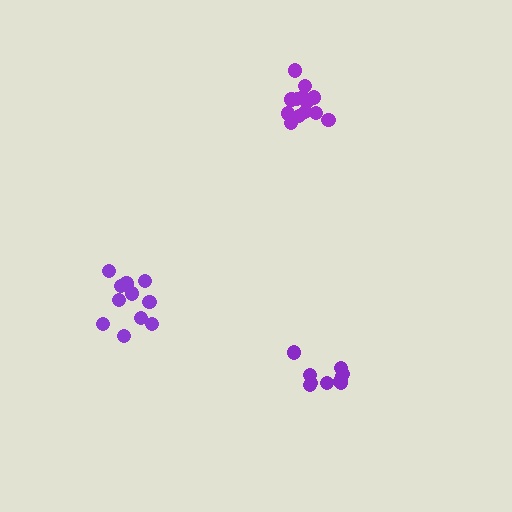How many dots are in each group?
Group 1: 13 dots, Group 2: 11 dots, Group 3: 10 dots (34 total).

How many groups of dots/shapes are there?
There are 3 groups.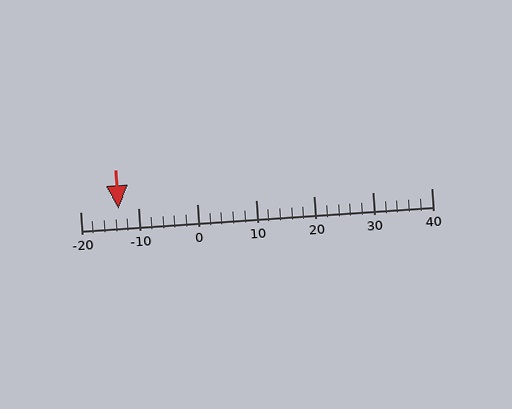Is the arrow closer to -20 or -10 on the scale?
The arrow is closer to -10.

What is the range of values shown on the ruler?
The ruler shows values from -20 to 40.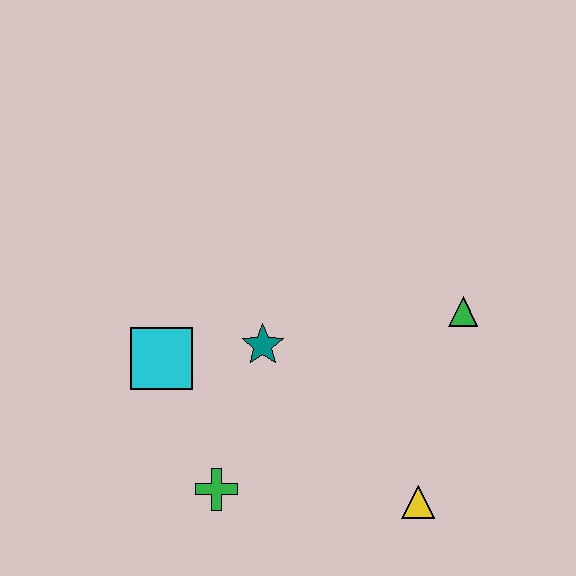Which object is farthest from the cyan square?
The green triangle is farthest from the cyan square.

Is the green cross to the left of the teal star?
Yes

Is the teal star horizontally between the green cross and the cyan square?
No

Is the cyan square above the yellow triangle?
Yes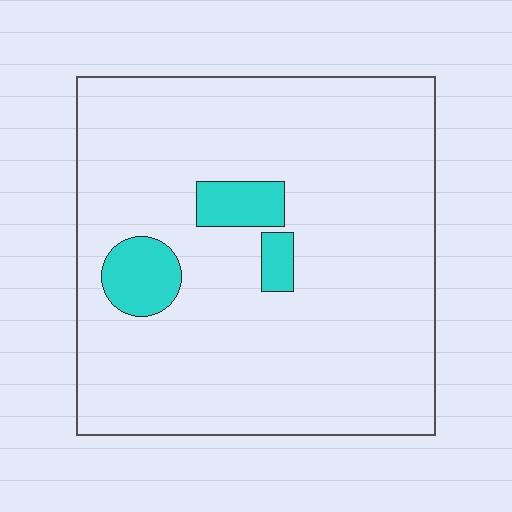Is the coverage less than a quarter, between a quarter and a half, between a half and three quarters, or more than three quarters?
Less than a quarter.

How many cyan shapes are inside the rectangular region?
3.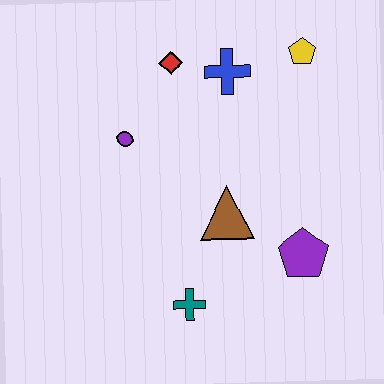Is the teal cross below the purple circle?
Yes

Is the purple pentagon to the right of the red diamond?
Yes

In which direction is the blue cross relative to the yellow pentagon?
The blue cross is to the left of the yellow pentagon.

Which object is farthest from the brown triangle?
The yellow pentagon is farthest from the brown triangle.